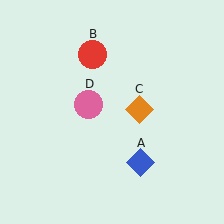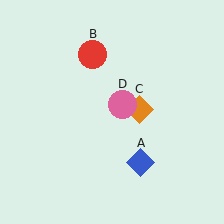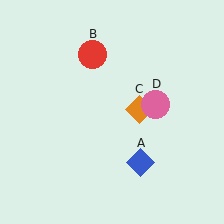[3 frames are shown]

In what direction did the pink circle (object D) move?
The pink circle (object D) moved right.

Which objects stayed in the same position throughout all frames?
Blue diamond (object A) and red circle (object B) and orange diamond (object C) remained stationary.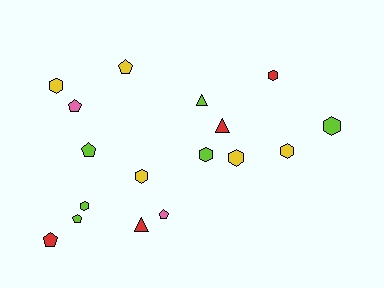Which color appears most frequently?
Lime, with 6 objects.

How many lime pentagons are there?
There are 2 lime pentagons.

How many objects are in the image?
There are 17 objects.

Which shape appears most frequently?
Hexagon, with 8 objects.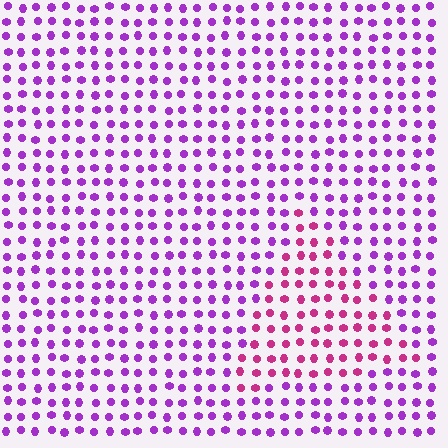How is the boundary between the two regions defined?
The boundary is defined purely by a slight shift in hue (about 40 degrees). Spacing, size, and orientation are identical on both sides.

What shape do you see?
I see a triangle.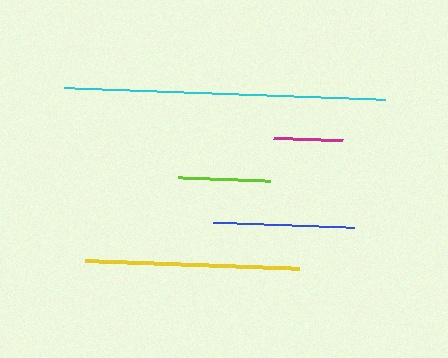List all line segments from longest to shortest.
From longest to shortest: cyan, yellow, blue, lime, magenta.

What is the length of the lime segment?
The lime segment is approximately 91 pixels long.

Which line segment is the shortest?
The magenta line is the shortest at approximately 69 pixels.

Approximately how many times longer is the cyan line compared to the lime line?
The cyan line is approximately 3.5 times the length of the lime line.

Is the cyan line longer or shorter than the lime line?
The cyan line is longer than the lime line.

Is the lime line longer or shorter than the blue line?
The blue line is longer than the lime line.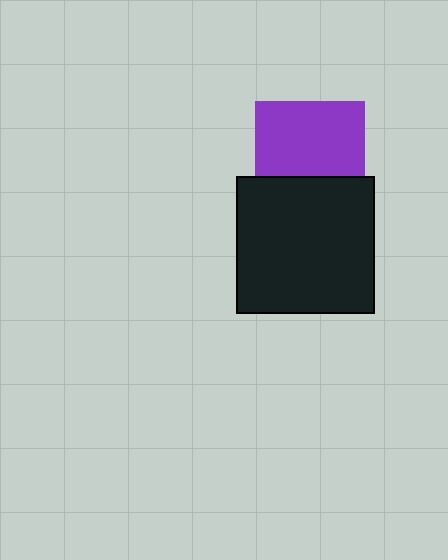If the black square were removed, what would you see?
You would see the complete purple square.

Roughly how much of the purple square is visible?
Most of it is visible (roughly 67%).